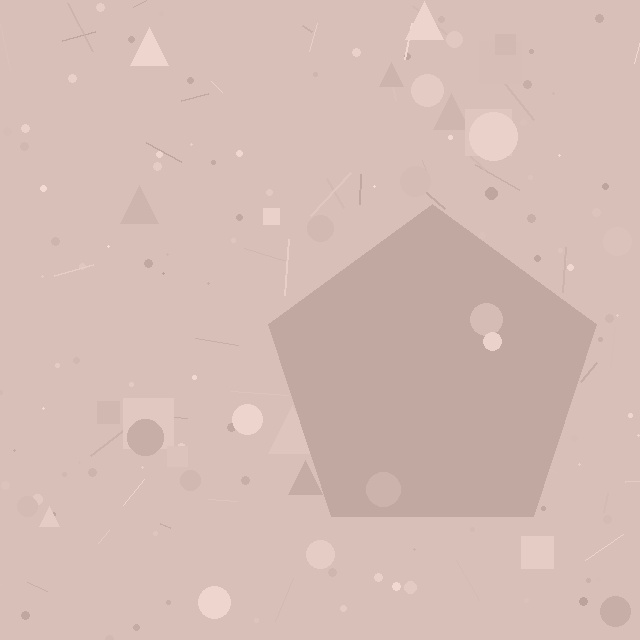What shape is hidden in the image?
A pentagon is hidden in the image.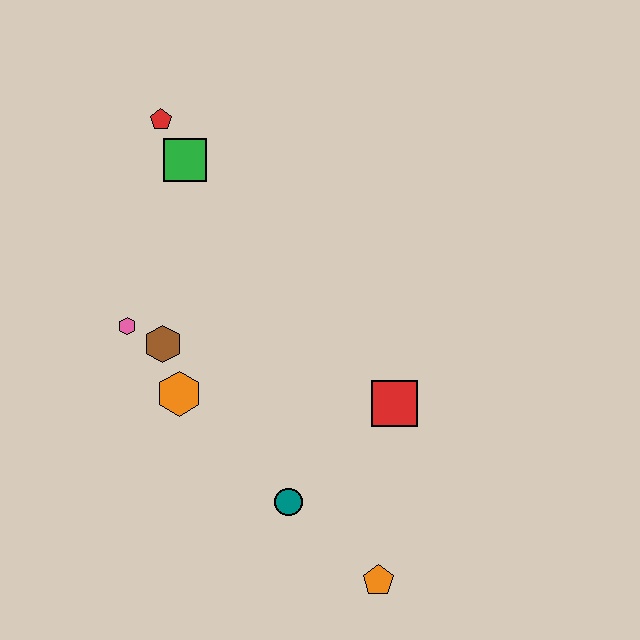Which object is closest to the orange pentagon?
The teal circle is closest to the orange pentagon.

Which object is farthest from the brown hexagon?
The orange pentagon is farthest from the brown hexagon.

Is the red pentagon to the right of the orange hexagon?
No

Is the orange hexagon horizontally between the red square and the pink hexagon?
Yes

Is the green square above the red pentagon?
No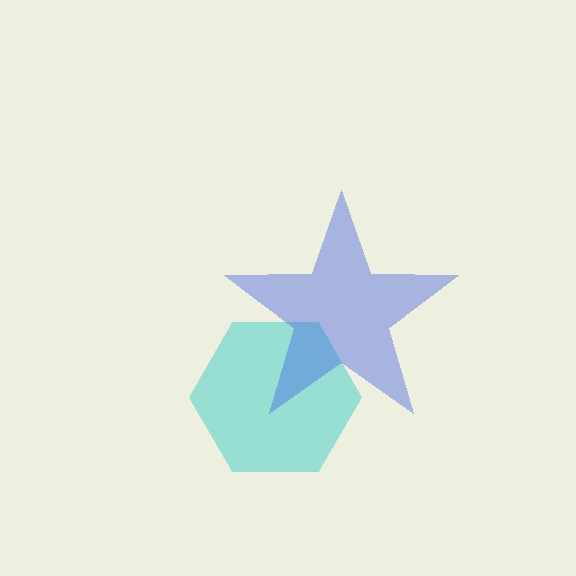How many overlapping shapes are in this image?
There are 2 overlapping shapes in the image.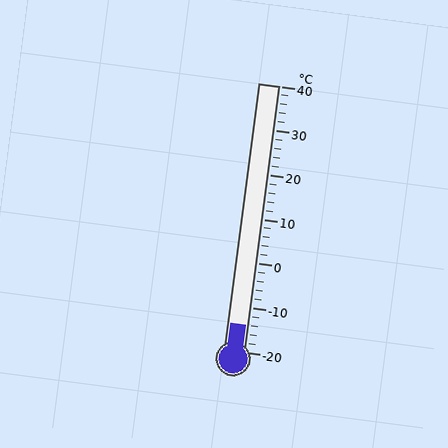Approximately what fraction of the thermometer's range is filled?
The thermometer is filled to approximately 10% of its range.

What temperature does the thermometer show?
The thermometer shows approximately -14°C.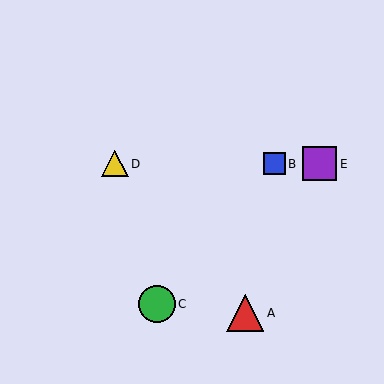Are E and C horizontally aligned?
No, E is at y≈164 and C is at y≈304.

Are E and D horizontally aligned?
Yes, both are at y≈164.